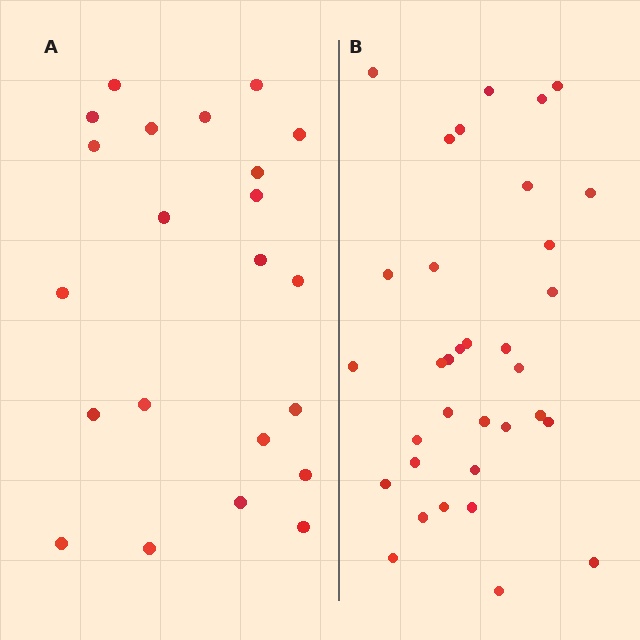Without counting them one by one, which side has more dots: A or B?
Region B (the right region) has more dots.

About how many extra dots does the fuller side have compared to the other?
Region B has roughly 12 or so more dots than region A.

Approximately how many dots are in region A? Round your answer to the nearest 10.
About 20 dots. (The exact count is 22, which rounds to 20.)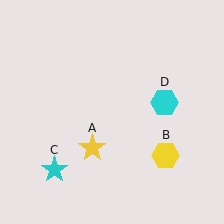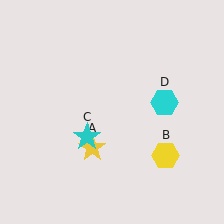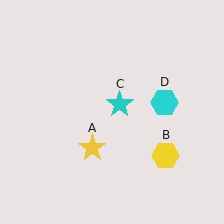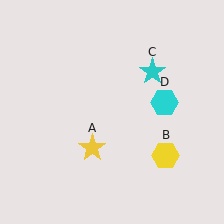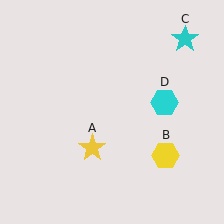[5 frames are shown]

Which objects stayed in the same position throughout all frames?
Yellow star (object A) and yellow hexagon (object B) and cyan hexagon (object D) remained stationary.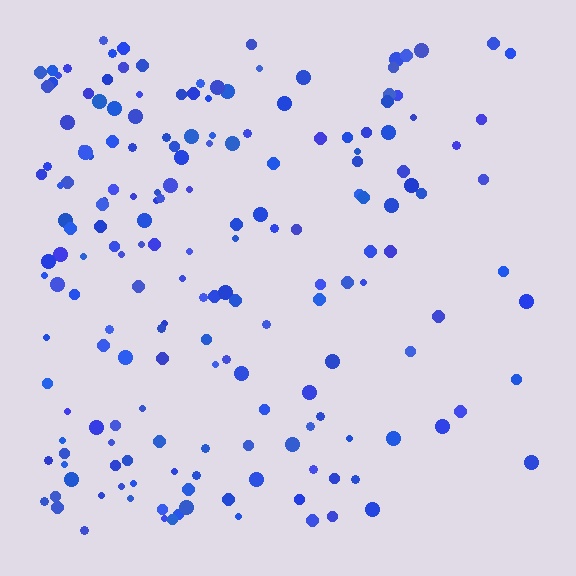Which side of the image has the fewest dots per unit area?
The right.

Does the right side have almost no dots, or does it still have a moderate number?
Still a moderate number, just noticeably fewer than the left.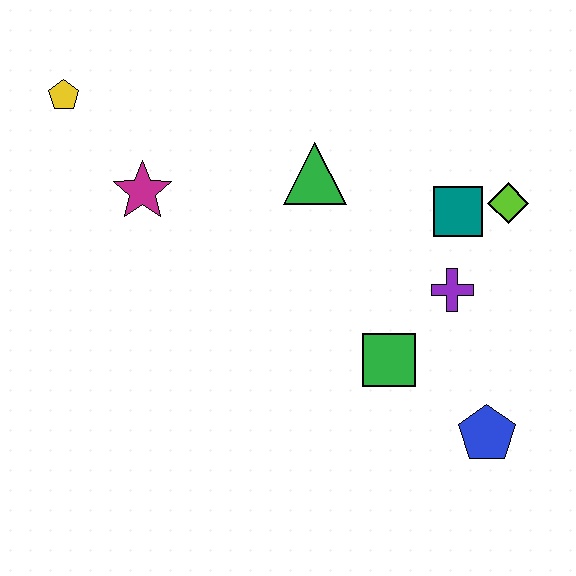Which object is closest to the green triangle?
The teal square is closest to the green triangle.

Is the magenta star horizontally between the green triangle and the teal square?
No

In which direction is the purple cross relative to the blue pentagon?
The purple cross is above the blue pentagon.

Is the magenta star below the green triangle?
Yes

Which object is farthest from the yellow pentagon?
The blue pentagon is farthest from the yellow pentagon.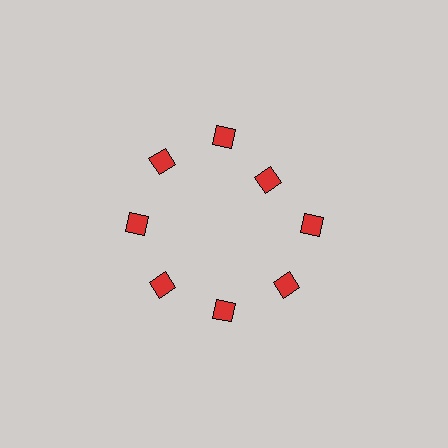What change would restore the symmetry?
The symmetry would be restored by moving it outward, back onto the ring so that all 8 diamonds sit at equal angles and equal distance from the center.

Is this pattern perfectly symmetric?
No. The 8 red diamonds are arranged in a ring, but one element near the 2 o'clock position is pulled inward toward the center, breaking the 8-fold rotational symmetry.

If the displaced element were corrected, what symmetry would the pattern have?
It would have 8-fold rotational symmetry — the pattern would map onto itself every 45 degrees.